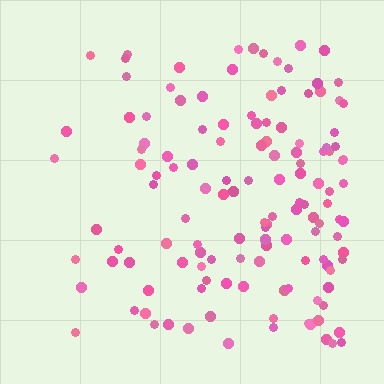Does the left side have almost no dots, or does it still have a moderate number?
Still a moderate number, just noticeably fewer than the right.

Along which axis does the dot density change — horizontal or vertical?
Horizontal.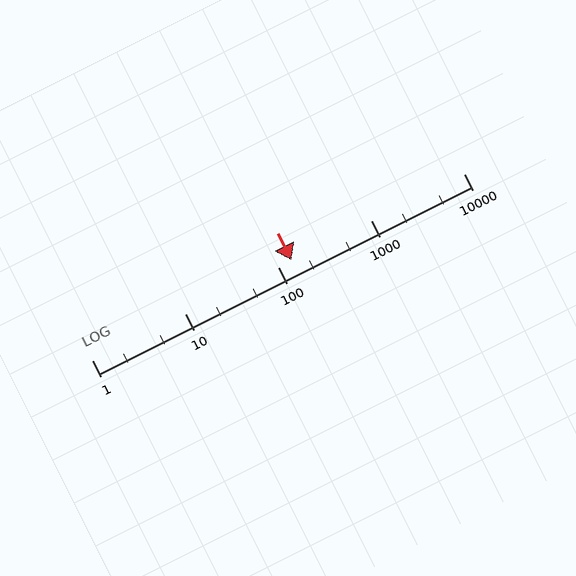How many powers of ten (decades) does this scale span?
The scale spans 4 decades, from 1 to 10000.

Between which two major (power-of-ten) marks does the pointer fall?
The pointer is between 100 and 1000.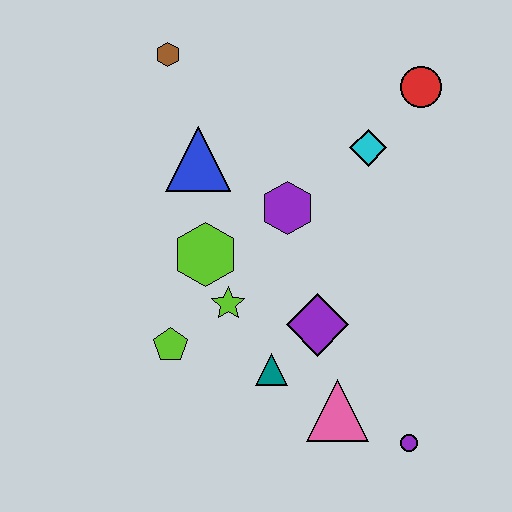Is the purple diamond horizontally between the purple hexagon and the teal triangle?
No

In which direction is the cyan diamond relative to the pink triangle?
The cyan diamond is above the pink triangle.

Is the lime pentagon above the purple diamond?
No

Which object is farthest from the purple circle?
The brown hexagon is farthest from the purple circle.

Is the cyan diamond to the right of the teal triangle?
Yes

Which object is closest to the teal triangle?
The purple diamond is closest to the teal triangle.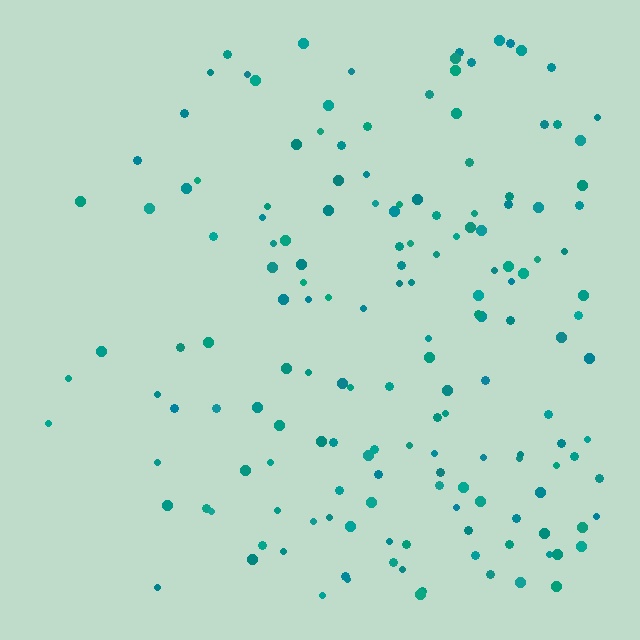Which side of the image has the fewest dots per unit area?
The left.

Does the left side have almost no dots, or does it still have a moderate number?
Still a moderate number, just noticeably fewer than the right.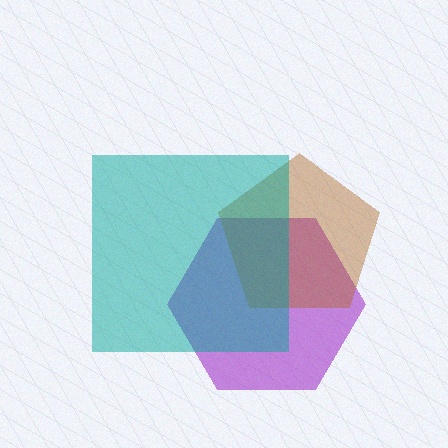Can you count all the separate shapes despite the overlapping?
Yes, there are 3 separate shapes.